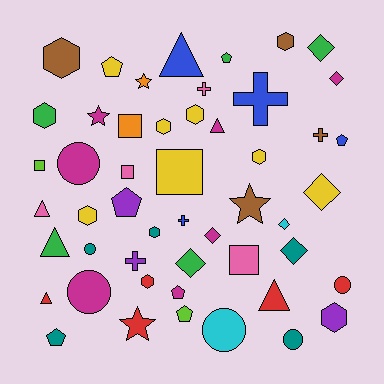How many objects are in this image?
There are 50 objects.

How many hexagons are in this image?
There are 10 hexagons.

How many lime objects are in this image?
There are 2 lime objects.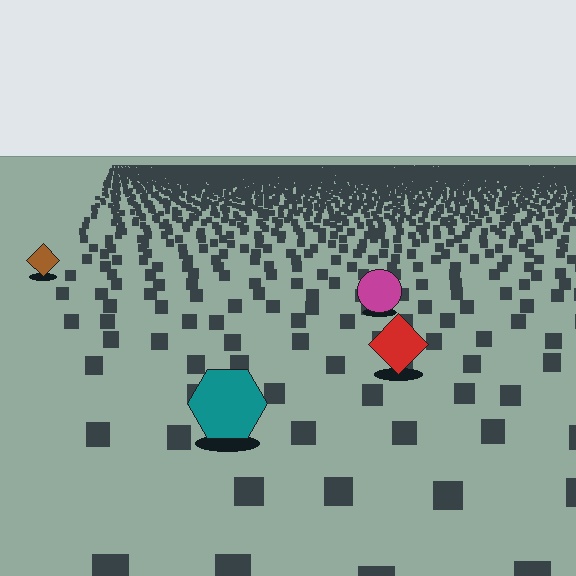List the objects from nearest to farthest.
From nearest to farthest: the teal hexagon, the red diamond, the magenta circle, the brown diamond.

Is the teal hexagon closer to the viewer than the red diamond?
Yes. The teal hexagon is closer — you can tell from the texture gradient: the ground texture is coarser near it.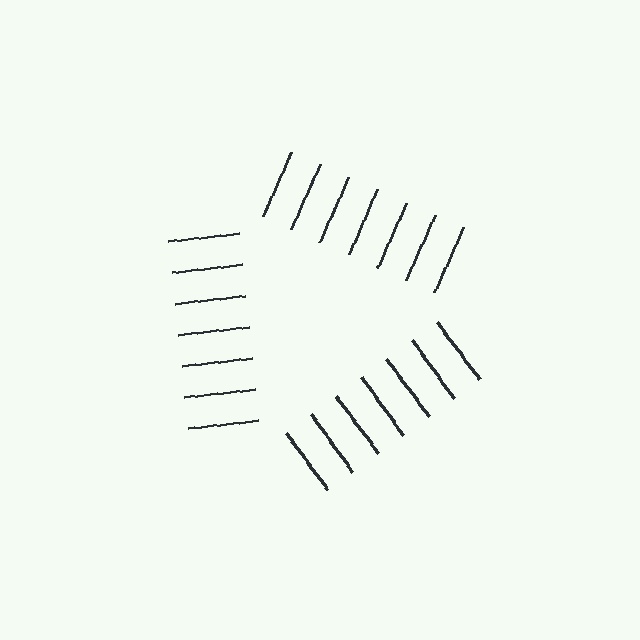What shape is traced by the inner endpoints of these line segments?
An illusory triangle — the line segments terminate on its edges but no continuous stroke is drawn.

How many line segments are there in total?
21 — 7 along each of the 3 edges.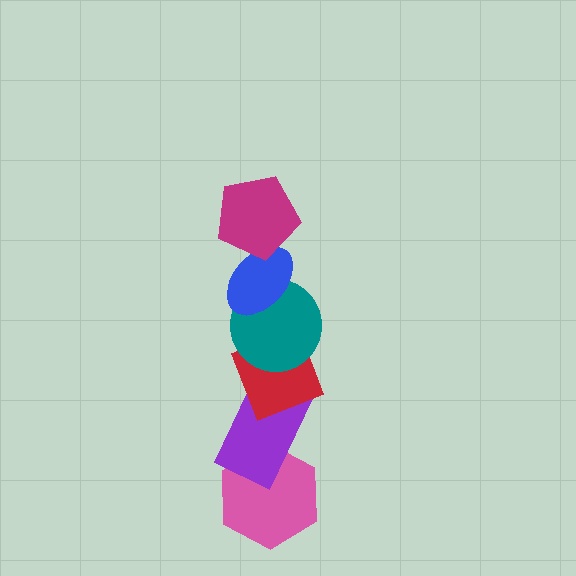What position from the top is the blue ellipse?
The blue ellipse is 2nd from the top.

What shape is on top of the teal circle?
The blue ellipse is on top of the teal circle.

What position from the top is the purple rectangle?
The purple rectangle is 5th from the top.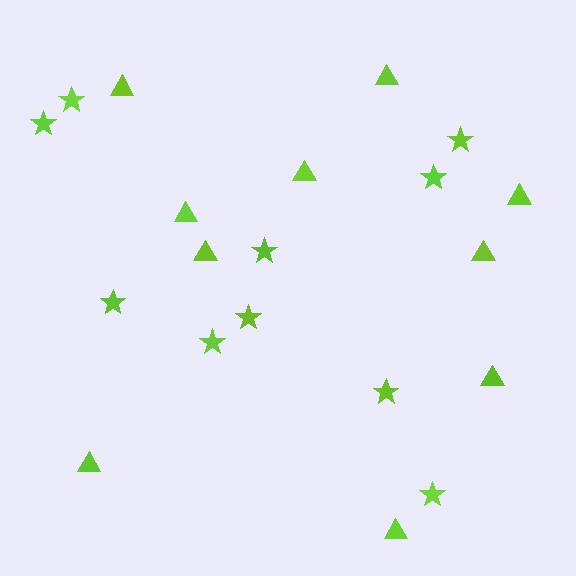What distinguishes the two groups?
There are 2 groups: one group of triangles (10) and one group of stars (10).